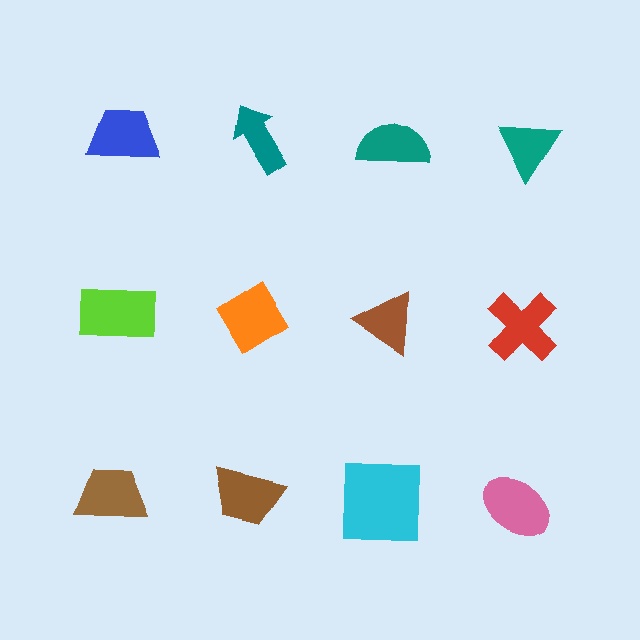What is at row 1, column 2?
A teal arrow.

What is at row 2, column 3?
A brown triangle.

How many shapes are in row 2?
4 shapes.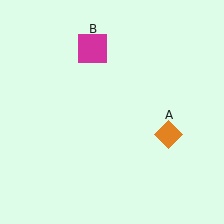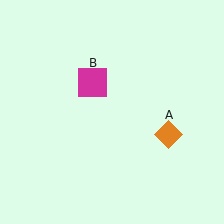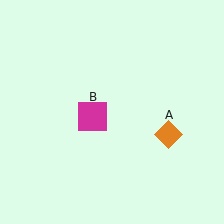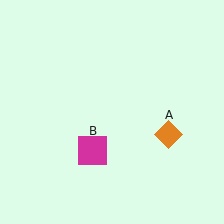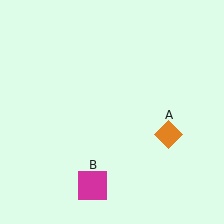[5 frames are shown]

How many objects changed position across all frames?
1 object changed position: magenta square (object B).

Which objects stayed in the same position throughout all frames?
Orange diamond (object A) remained stationary.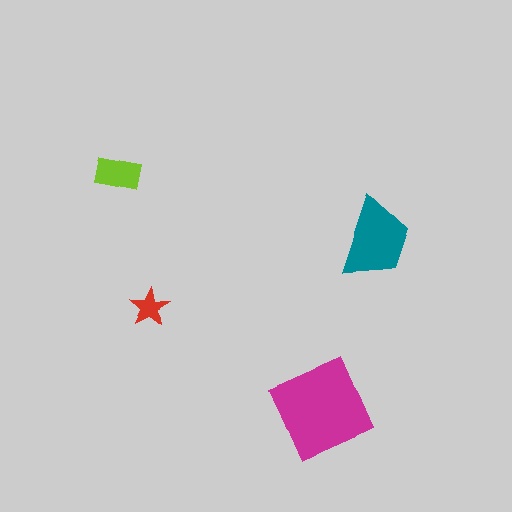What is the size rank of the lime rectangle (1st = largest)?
3rd.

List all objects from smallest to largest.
The red star, the lime rectangle, the teal trapezoid, the magenta square.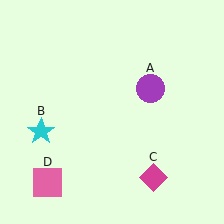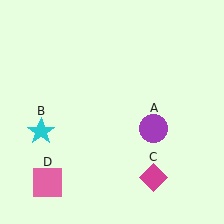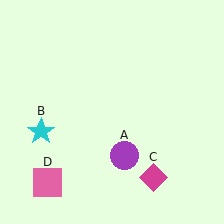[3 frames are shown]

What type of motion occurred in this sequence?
The purple circle (object A) rotated clockwise around the center of the scene.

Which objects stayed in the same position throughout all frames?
Cyan star (object B) and magenta diamond (object C) and pink square (object D) remained stationary.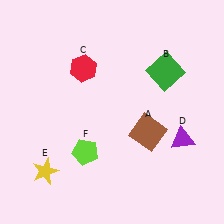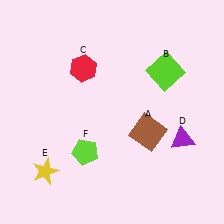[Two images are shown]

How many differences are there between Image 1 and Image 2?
There is 1 difference between the two images.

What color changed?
The square (B) changed from green in Image 1 to lime in Image 2.